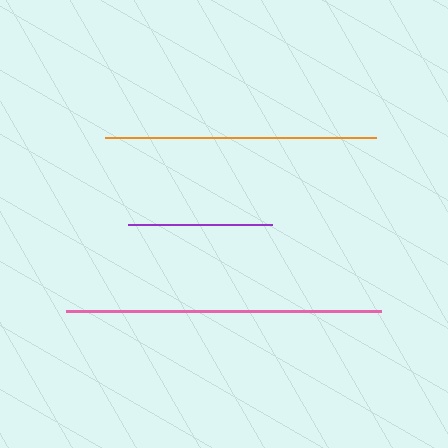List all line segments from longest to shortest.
From longest to shortest: pink, orange, purple.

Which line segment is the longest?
The pink line is the longest at approximately 315 pixels.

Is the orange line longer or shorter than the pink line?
The pink line is longer than the orange line.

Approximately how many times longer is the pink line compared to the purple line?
The pink line is approximately 2.2 times the length of the purple line.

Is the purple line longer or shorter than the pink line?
The pink line is longer than the purple line.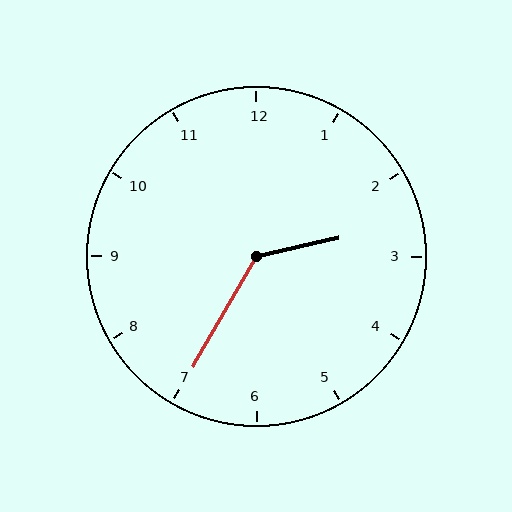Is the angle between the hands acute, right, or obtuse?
It is obtuse.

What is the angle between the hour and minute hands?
Approximately 132 degrees.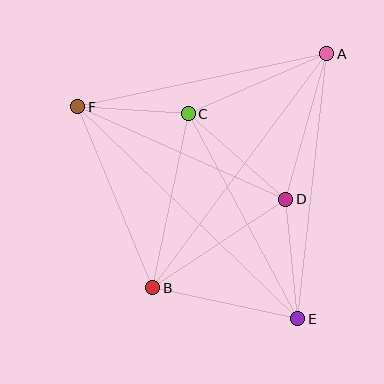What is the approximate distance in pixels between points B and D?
The distance between B and D is approximately 160 pixels.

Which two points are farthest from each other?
Points E and F are farthest from each other.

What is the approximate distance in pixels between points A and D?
The distance between A and D is approximately 151 pixels.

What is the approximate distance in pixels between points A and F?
The distance between A and F is approximately 254 pixels.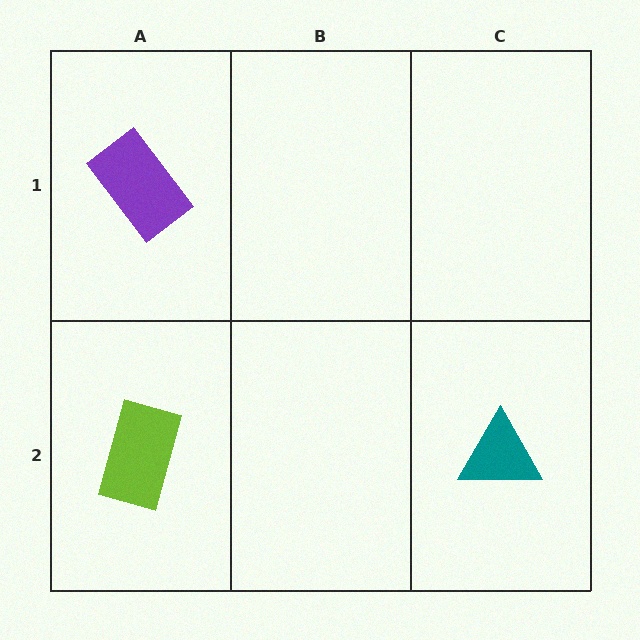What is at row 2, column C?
A teal triangle.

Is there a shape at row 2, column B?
No, that cell is empty.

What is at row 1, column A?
A purple rectangle.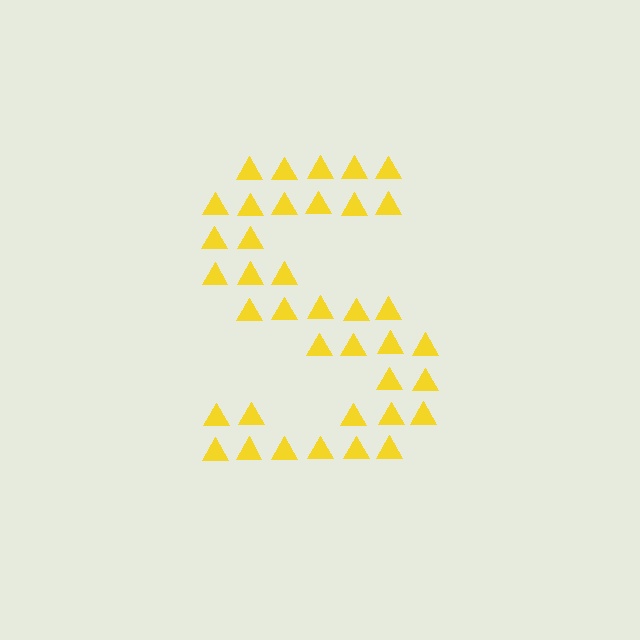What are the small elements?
The small elements are triangles.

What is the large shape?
The large shape is the letter S.